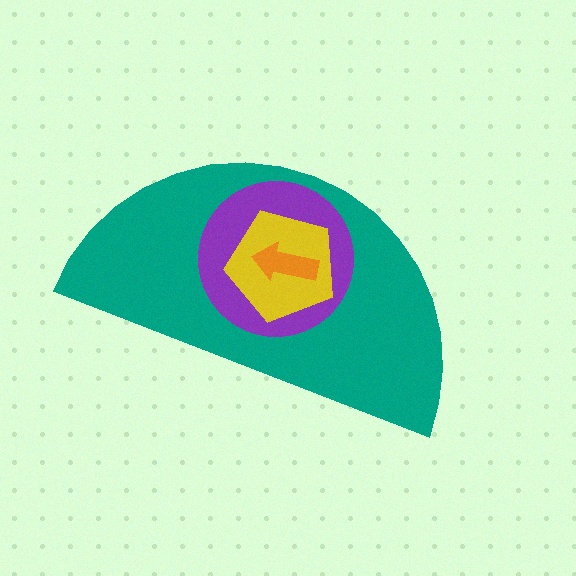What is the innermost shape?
The orange arrow.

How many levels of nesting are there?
4.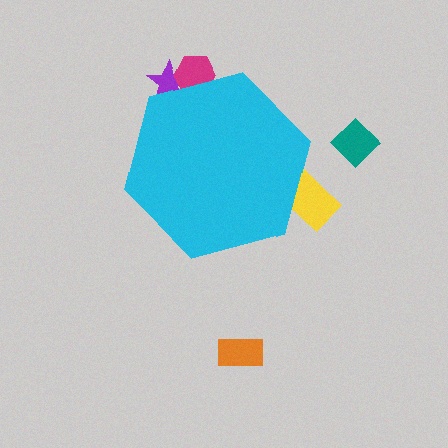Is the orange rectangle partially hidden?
No, the orange rectangle is fully visible.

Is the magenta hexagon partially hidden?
Yes, the magenta hexagon is partially hidden behind the cyan hexagon.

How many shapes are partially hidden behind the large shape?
3 shapes are partially hidden.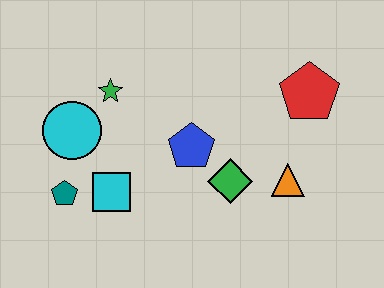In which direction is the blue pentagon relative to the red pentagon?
The blue pentagon is to the left of the red pentagon.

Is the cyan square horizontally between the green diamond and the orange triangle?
No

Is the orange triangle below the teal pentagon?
No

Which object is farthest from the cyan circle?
The red pentagon is farthest from the cyan circle.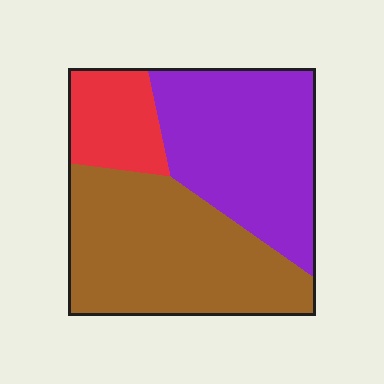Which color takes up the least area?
Red, at roughly 15%.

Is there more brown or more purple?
Brown.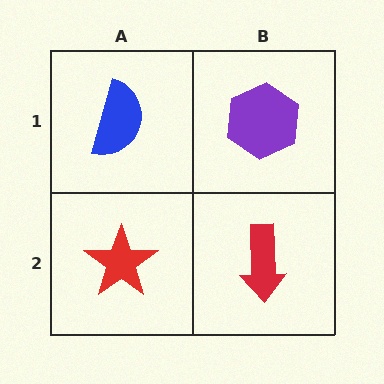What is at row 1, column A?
A blue semicircle.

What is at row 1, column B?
A purple hexagon.